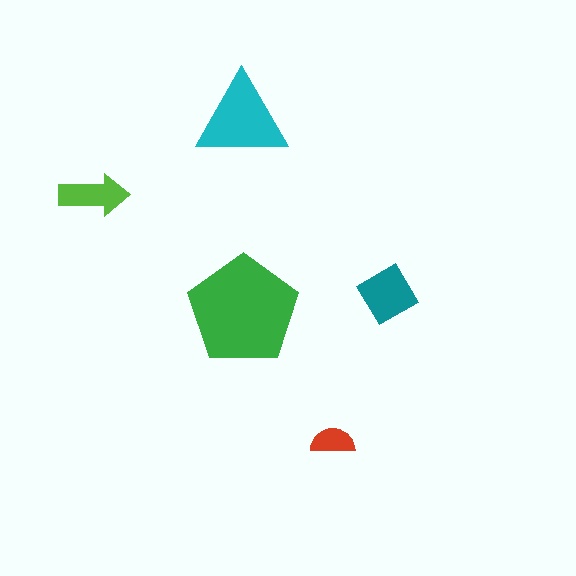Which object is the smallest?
The red semicircle.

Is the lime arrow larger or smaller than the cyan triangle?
Smaller.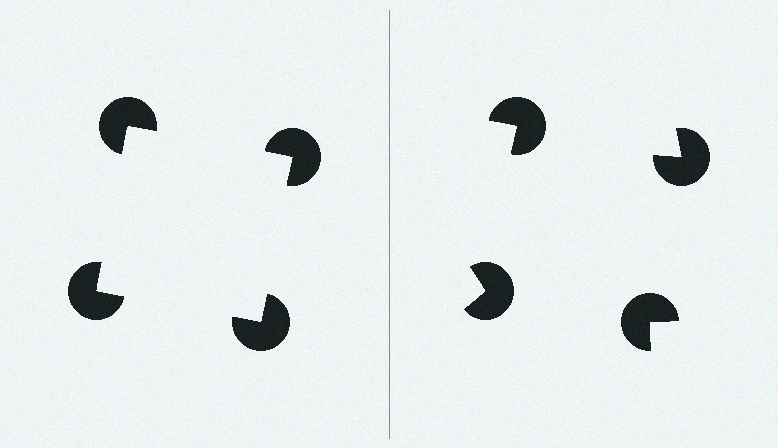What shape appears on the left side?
An illusory square.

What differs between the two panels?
The pac-man discs are positioned identically on both sides; only the wedge orientations differ. On the left they align to a square; on the right they are misaligned.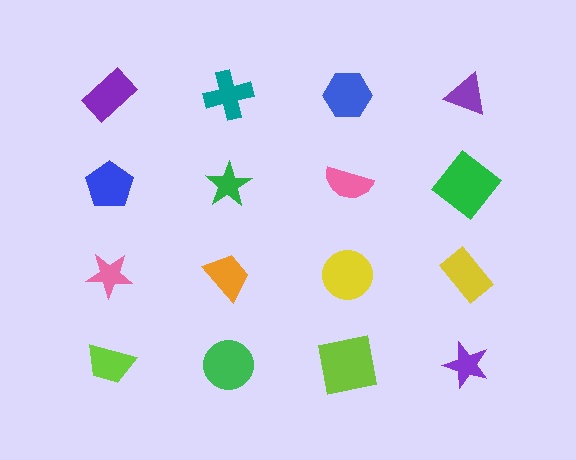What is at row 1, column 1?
A purple rectangle.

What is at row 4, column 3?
A lime square.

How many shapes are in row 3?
4 shapes.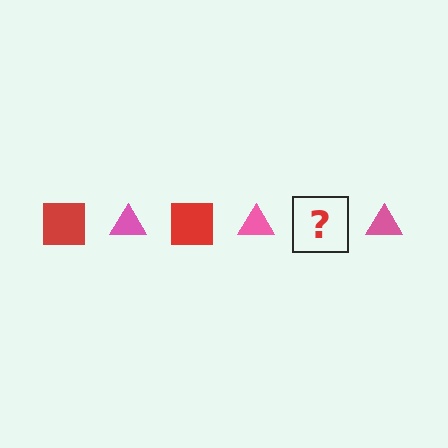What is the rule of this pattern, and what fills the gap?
The rule is that the pattern alternates between red square and pink triangle. The gap should be filled with a red square.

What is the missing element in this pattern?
The missing element is a red square.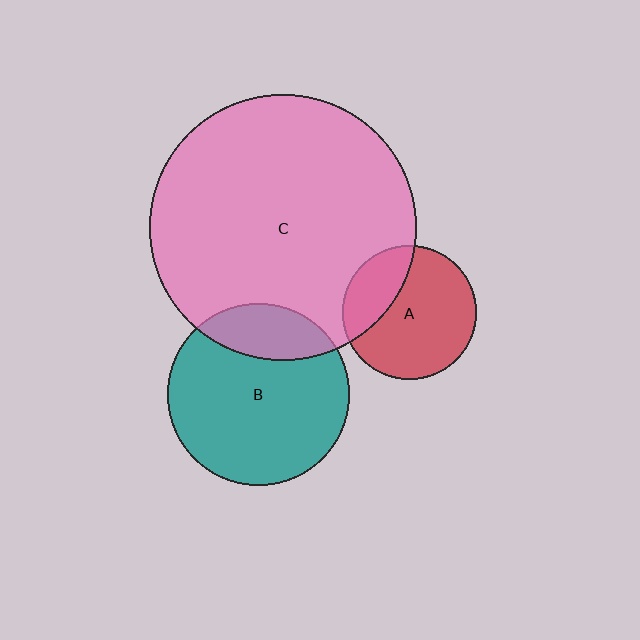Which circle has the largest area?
Circle C (pink).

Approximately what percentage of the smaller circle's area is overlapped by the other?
Approximately 30%.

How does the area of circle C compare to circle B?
Approximately 2.1 times.